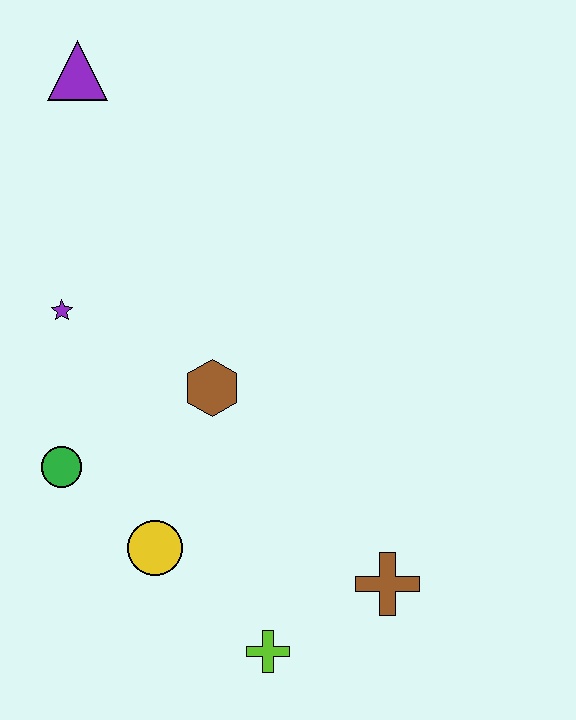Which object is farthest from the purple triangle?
The lime cross is farthest from the purple triangle.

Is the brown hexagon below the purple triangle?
Yes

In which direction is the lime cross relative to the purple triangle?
The lime cross is below the purple triangle.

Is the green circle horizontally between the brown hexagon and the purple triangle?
No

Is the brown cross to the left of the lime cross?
No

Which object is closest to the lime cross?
The brown cross is closest to the lime cross.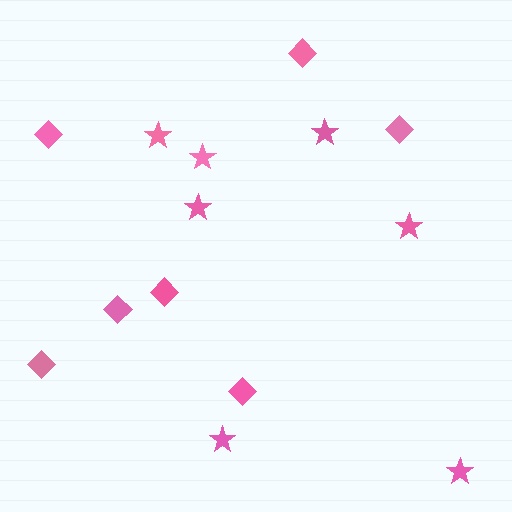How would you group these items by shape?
There are 2 groups: one group of stars (7) and one group of diamonds (7).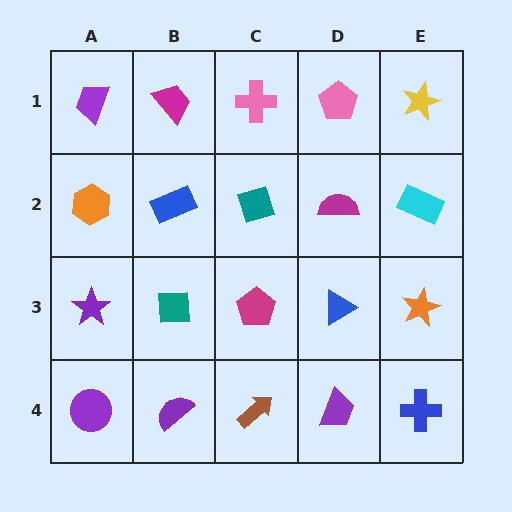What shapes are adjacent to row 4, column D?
A blue triangle (row 3, column D), a brown arrow (row 4, column C), a blue cross (row 4, column E).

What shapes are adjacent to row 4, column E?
An orange star (row 3, column E), a purple trapezoid (row 4, column D).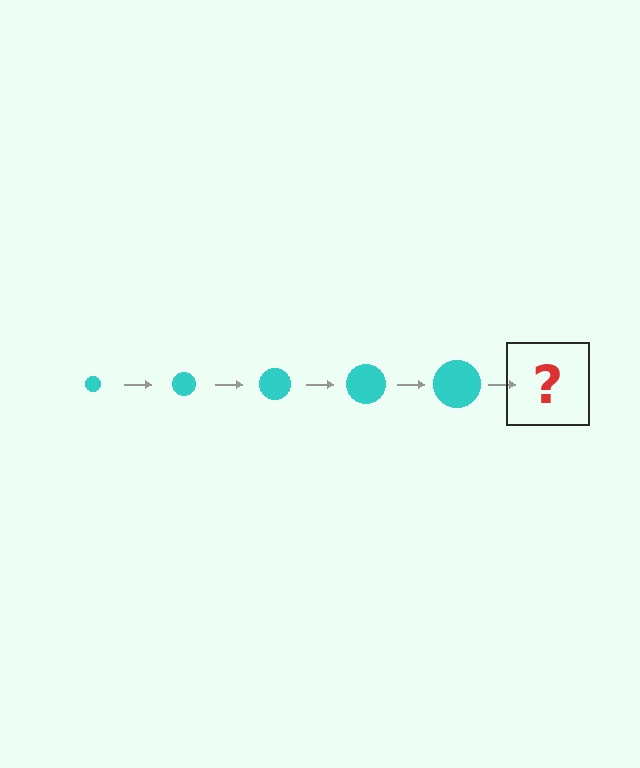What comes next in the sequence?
The next element should be a cyan circle, larger than the previous one.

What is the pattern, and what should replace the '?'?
The pattern is that the circle gets progressively larger each step. The '?' should be a cyan circle, larger than the previous one.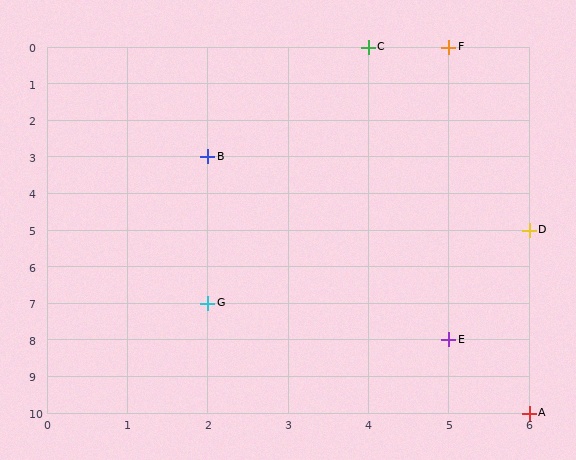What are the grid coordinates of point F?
Point F is at grid coordinates (5, 0).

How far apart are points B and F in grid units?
Points B and F are 3 columns and 3 rows apart (about 4.2 grid units diagonally).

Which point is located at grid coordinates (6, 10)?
Point A is at (6, 10).